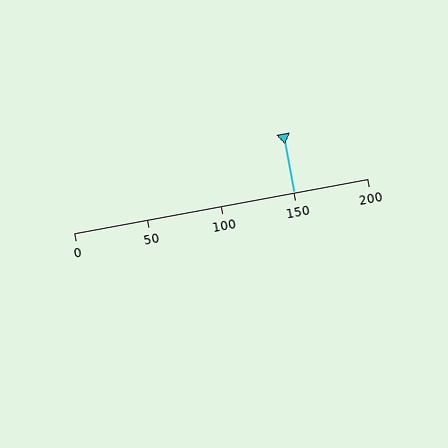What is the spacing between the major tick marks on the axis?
The major ticks are spaced 50 apart.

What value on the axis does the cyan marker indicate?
The marker indicates approximately 150.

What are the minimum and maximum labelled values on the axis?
The axis runs from 0 to 200.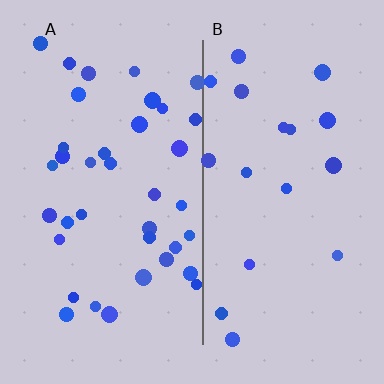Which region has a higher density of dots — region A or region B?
A (the left).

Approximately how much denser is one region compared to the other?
Approximately 2.0× — region A over region B.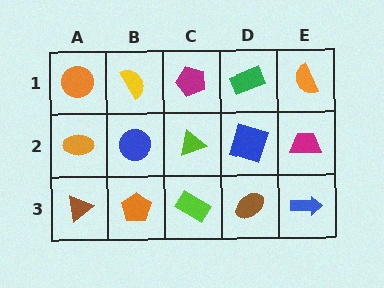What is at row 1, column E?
An orange semicircle.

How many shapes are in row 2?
5 shapes.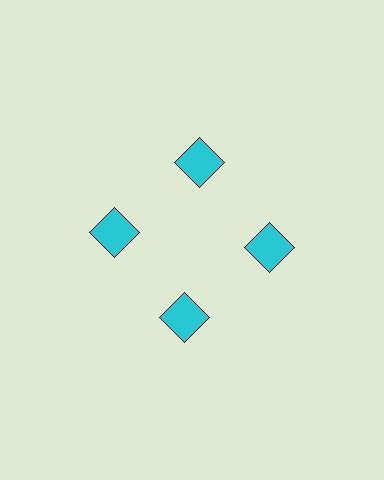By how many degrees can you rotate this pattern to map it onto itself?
The pattern maps onto itself every 90 degrees of rotation.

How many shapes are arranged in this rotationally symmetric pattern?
There are 4 shapes, arranged in 4 groups of 1.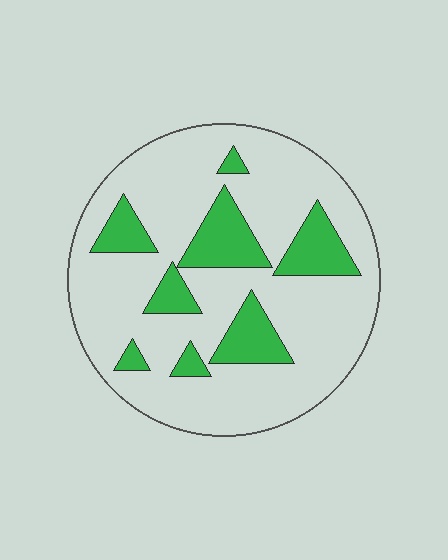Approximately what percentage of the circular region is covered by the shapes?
Approximately 20%.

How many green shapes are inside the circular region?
8.